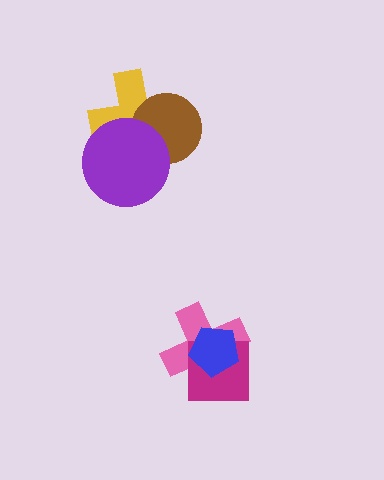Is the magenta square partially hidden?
Yes, it is partially covered by another shape.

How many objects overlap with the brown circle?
2 objects overlap with the brown circle.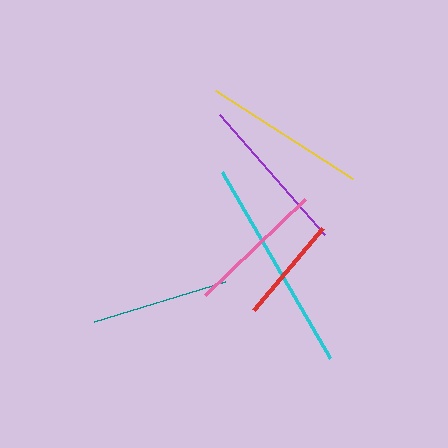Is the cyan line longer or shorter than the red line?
The cyan line is longer than the red line.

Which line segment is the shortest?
The red line is the shortest at approximately 107 pixels.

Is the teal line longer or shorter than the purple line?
The purple line is longer than the teal line.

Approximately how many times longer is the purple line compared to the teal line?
The purple line is approximately 1.2 times the length of the teal line.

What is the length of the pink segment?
The pink segment is approximately 138 pixels long.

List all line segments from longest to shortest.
From longest to shortest: cyan, yellow, purple, pink, teal, red.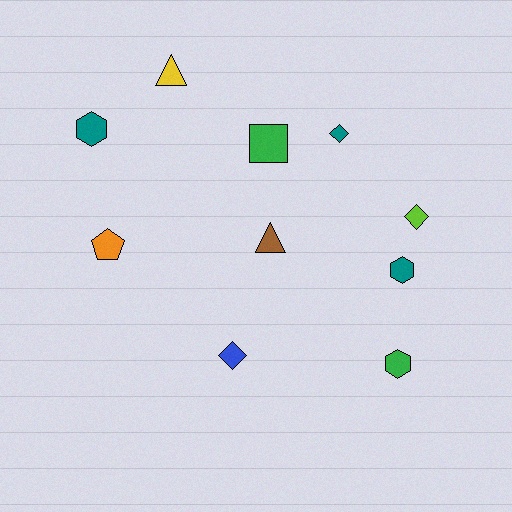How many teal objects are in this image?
There are 3 teal objects.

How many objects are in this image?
There are 10 objects.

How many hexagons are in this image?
There are 3 hexagons.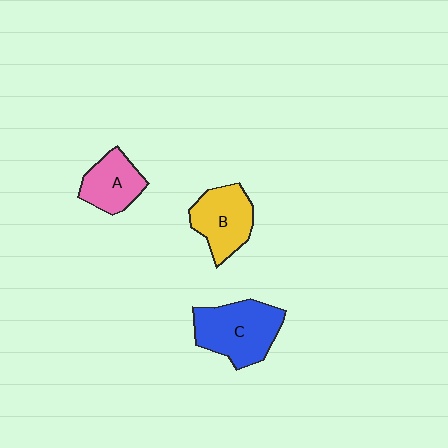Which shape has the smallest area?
Shape A (pink).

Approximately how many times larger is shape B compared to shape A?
Approximately 1.2 times.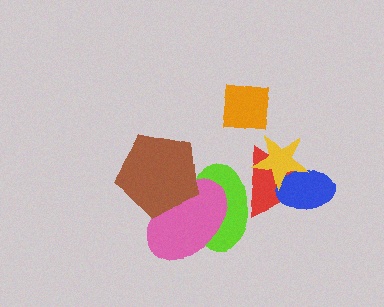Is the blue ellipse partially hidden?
Yes, it is partially covered by another shape.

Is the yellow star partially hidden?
No, no other shape covers it.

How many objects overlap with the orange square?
0 objects overlap with the orange square.